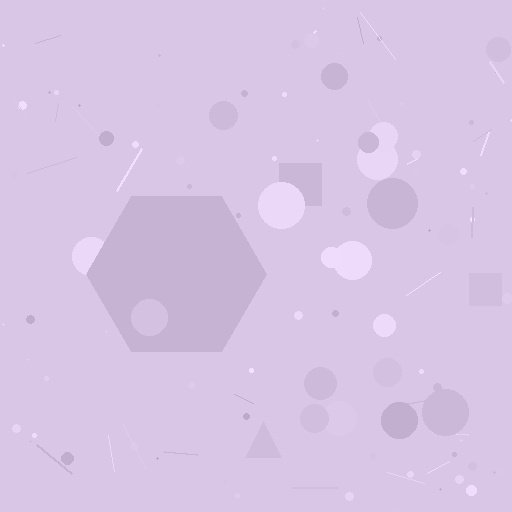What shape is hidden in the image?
A hexagon is hidden in the image.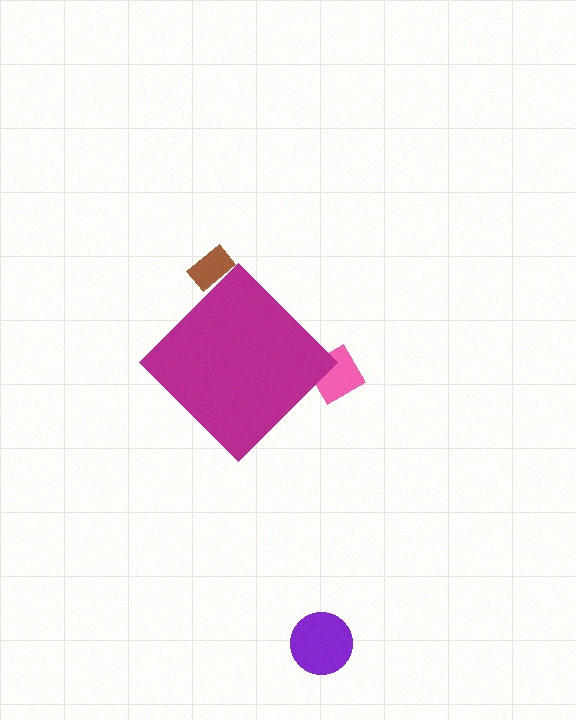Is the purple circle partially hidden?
No, the purple circle is fully visible.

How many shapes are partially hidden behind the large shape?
2 shapes are partially hidden.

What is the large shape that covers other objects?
A magenta diamond.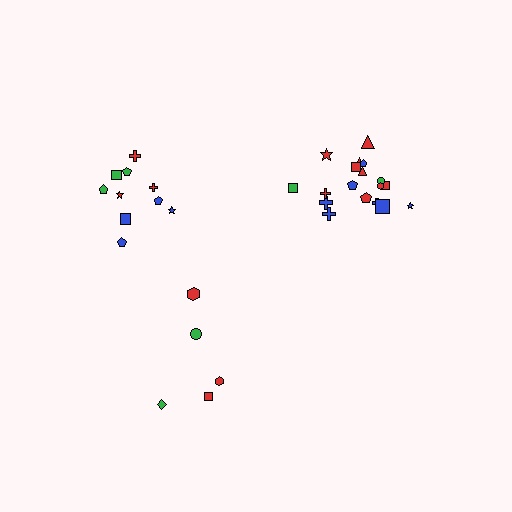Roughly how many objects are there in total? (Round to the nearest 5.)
Roughly 35 objects in total.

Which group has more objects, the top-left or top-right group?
The top-right group.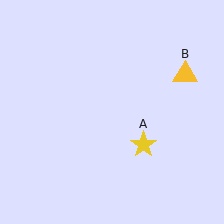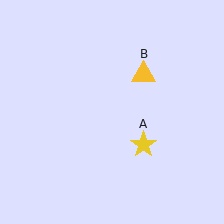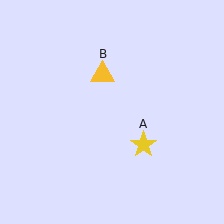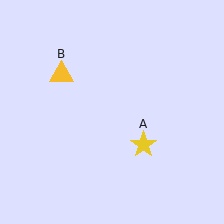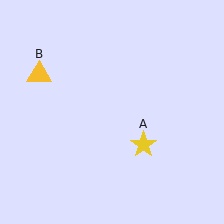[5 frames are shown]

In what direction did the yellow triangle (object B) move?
The yellow triangle (object B) moved left.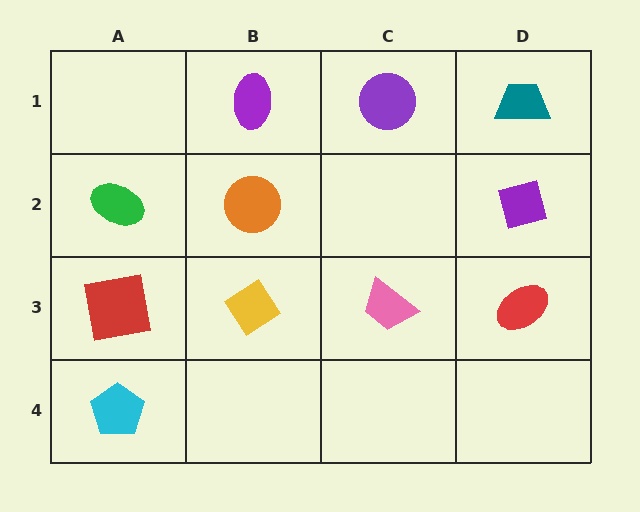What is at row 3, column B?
A yellow diamond.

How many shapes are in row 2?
3 shapes.